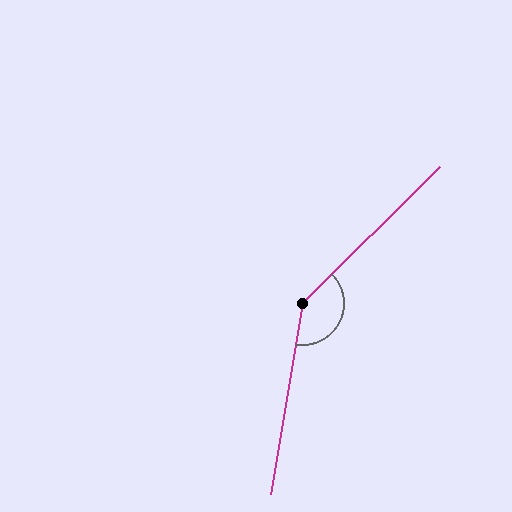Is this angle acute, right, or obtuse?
It is obtuse.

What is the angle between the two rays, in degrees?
Approximately 144 degrees.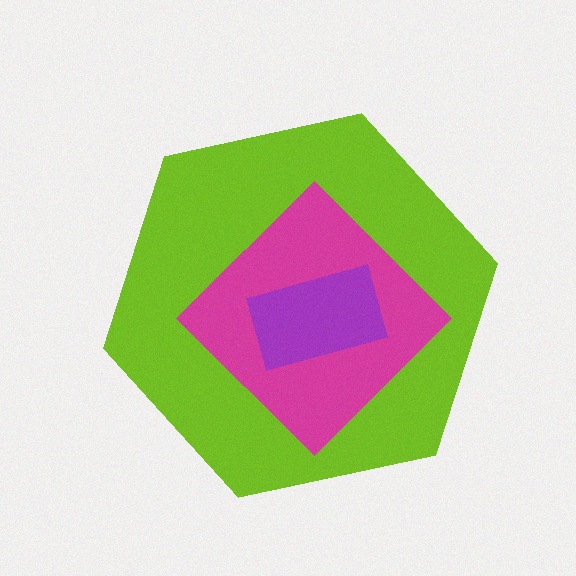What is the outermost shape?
The lime hexagon.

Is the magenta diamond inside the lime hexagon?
Yes.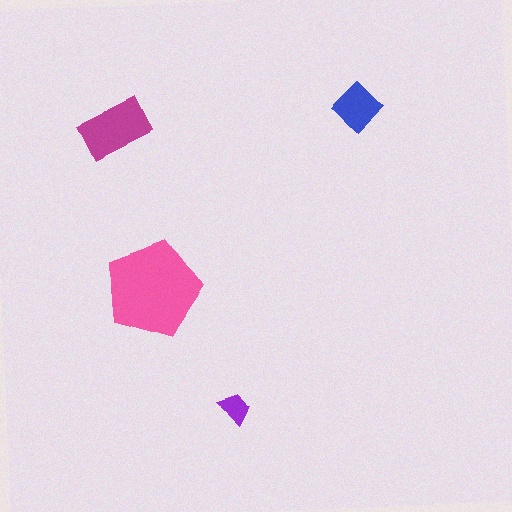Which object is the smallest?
The purple trapezoid.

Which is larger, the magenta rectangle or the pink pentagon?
The pink pentagon.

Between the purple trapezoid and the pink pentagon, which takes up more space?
The pink pentagon.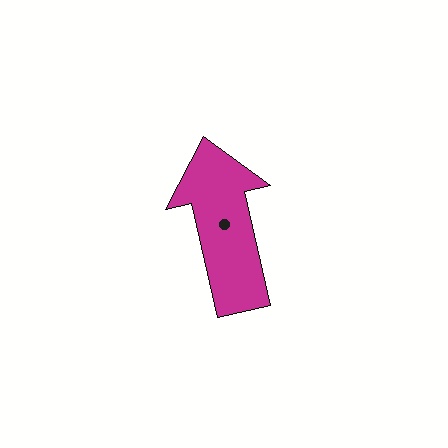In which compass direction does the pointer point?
North.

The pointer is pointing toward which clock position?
Roughly 12 o'clock.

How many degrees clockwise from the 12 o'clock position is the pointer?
Approximately 347 degrees.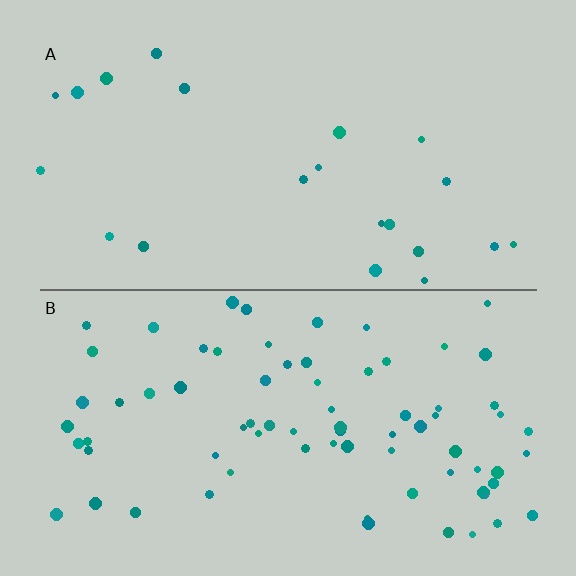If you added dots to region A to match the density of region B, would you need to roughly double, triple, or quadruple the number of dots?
Approximately triple.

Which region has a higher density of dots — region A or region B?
B (the bottom).